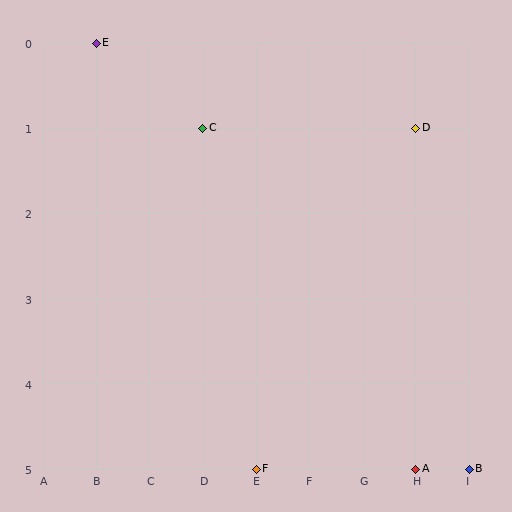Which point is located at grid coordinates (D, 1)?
Point C is at (D, 1).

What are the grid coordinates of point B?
Point B is at grid coordinates (I, 5).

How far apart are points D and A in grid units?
Points D and A are 4 rows apart.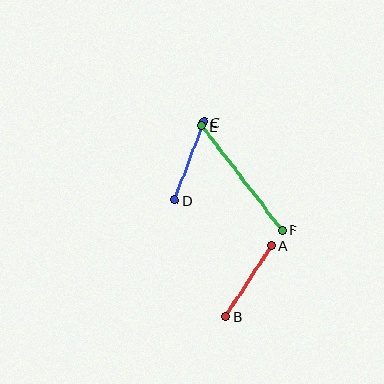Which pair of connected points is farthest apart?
Points E and F are farthest apart.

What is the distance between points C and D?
The distance is approximately 83 pixels.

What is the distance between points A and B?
The distance is approximately 84 pixels.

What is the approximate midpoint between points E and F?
The midpoint is at approximately (242, 178) pixels.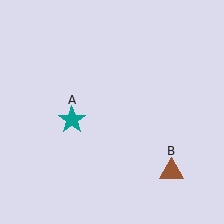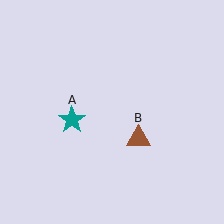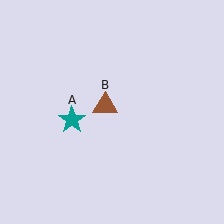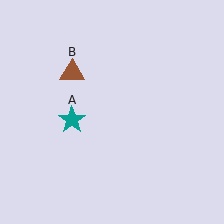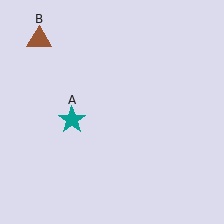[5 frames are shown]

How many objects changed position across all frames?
1 object changed position: brown triangle (object B).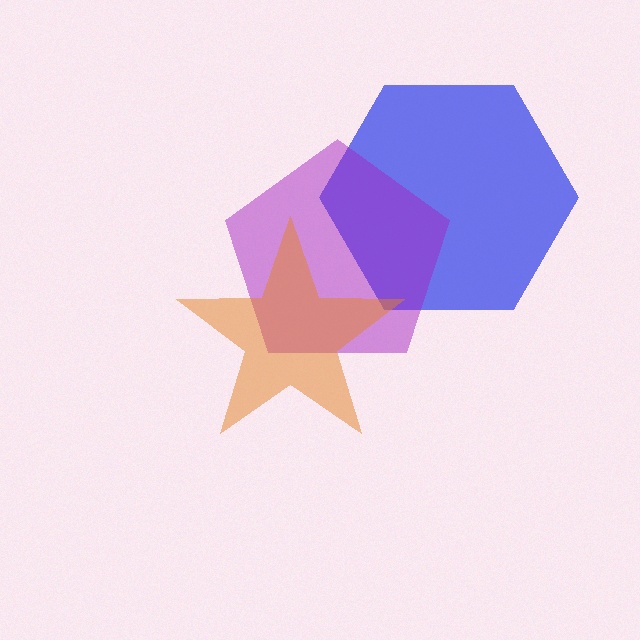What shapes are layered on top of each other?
The layered shapes are: a blue hexagon, a purple pentagon, an orange star.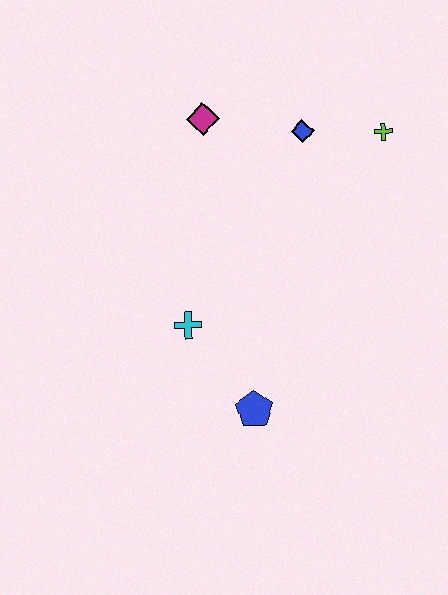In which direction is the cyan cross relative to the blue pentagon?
The cyan cross is above the blue pentagon.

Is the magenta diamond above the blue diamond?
Yes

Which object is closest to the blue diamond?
The lime cross is closest to the blue diamond.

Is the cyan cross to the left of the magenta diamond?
Yes